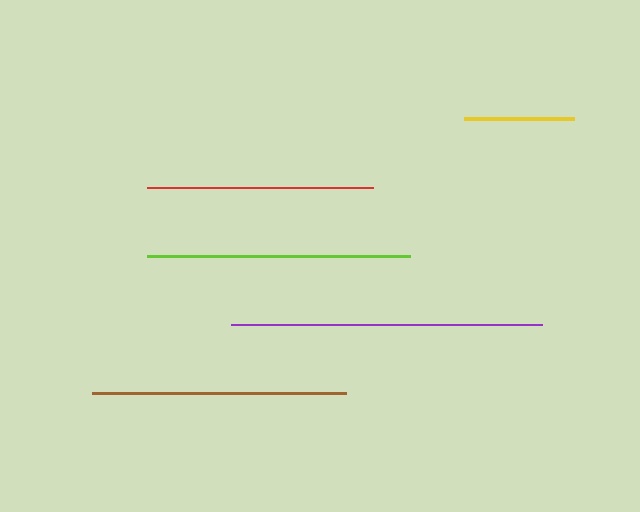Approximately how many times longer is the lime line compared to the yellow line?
The lime line is approximately 2.4 times the length of the yellow line.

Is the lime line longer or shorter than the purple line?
The purple line is longer than the lime line.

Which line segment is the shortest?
The yellow line is the shortest at approximately 109 pixels.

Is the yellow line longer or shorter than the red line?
The red line is longer than the yellow line.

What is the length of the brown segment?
The brown segment is approximately 254 pixels long.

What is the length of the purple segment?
The purple segment is approximately 310 pixels long.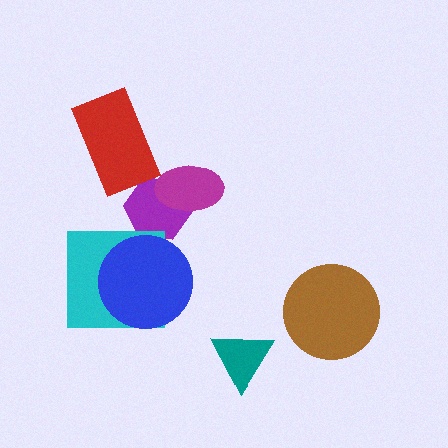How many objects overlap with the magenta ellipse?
1 object overlaps with the magenta ellipse.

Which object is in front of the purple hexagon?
The magenta ellipse is in front of the purple hexagon.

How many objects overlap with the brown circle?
0 objects overlap with the brown circle.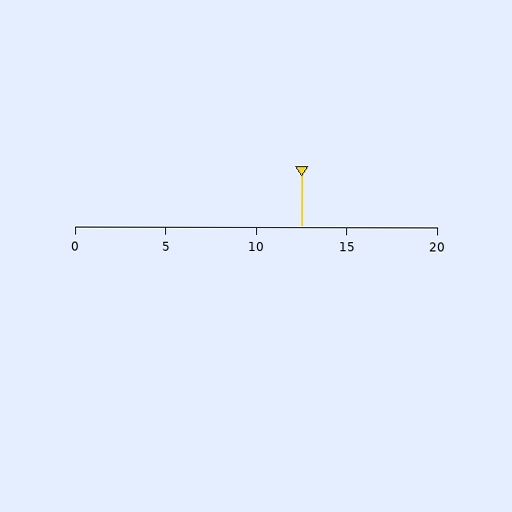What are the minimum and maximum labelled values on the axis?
The axis runs from 0 to 20.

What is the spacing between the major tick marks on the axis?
The major ticks are spaced 5 apart.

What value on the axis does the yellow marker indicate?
The marker indicates approximately 12.5.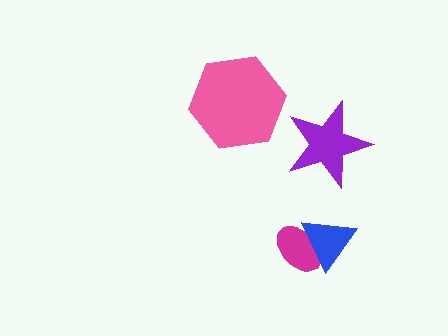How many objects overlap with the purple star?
0 objects overlap with the purple star.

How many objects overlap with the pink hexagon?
0 objects overlap with the pink hexagon.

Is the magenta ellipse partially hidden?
Yes, it is partially covered by another shape.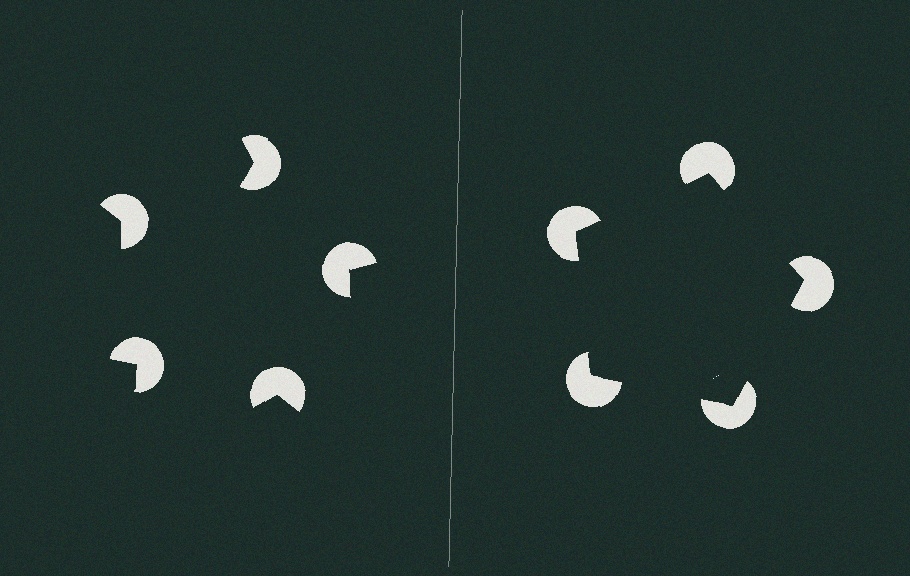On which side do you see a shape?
An illusory pentagon appears on the right side. On the left side the wedge cuts are rotated, so no coherent shape forms.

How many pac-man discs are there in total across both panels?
10 — 5 on each side.